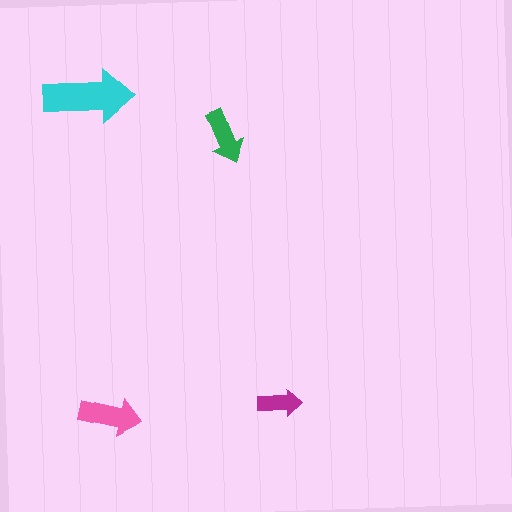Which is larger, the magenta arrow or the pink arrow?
The pink one.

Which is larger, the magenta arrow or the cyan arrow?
The cyan one.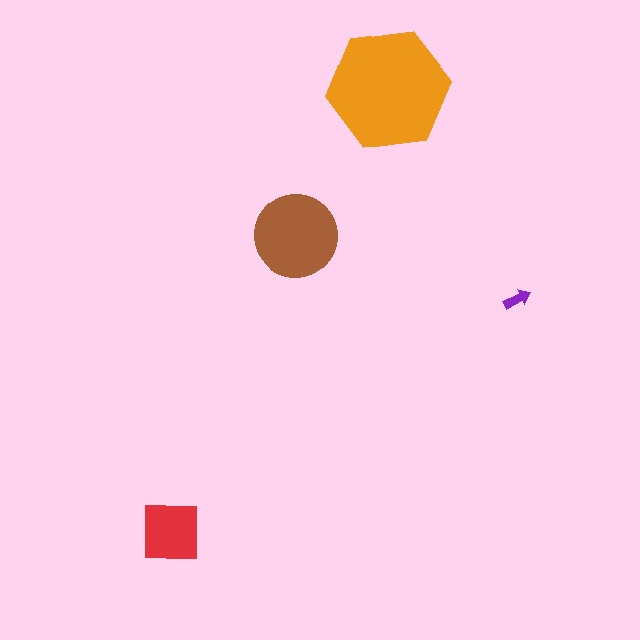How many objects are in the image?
There are 4 objects in the image.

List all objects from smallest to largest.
The purple arrow, the red square, the brown circle, the orange hexagon.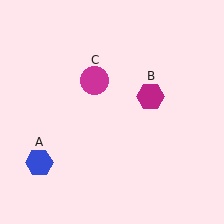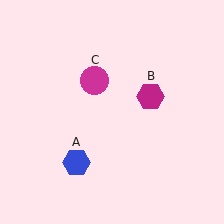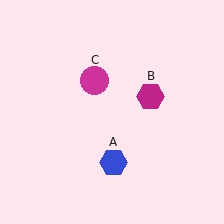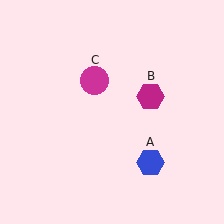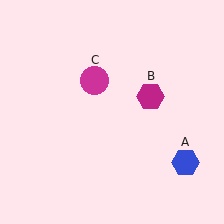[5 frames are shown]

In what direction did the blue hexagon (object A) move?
The blue hexagon (object A) moved right.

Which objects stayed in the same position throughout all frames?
Magenta hexagon (object B) and magenta circle (object C) remained stationary.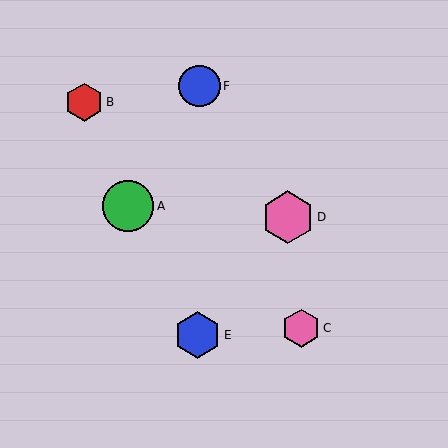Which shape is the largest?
The pink hexagon (labeled D) is the largest.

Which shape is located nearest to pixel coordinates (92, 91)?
The red hexagon (labeled B) at (84, 102) is nearest to that location.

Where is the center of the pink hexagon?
The center of the pink hexagon is at (301, 328).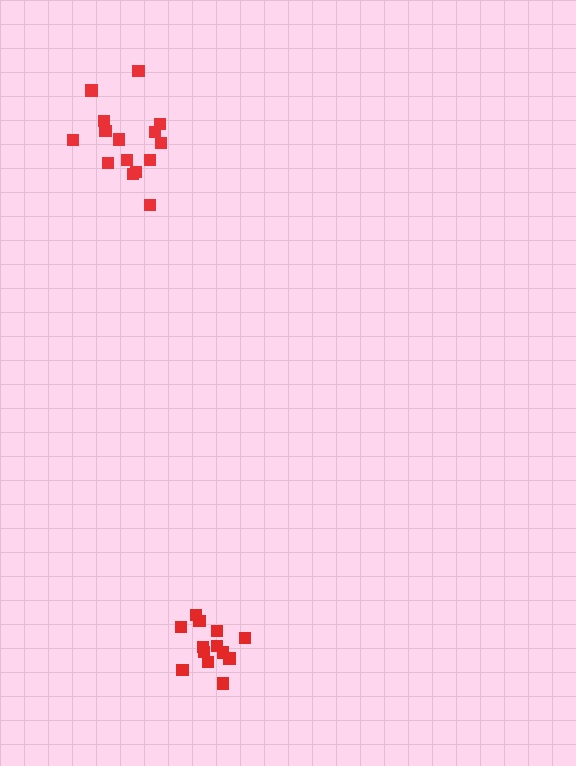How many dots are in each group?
Group 1: 13 dots, Group 2: 15 dots (28 total).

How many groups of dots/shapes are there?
There are 2 groups.